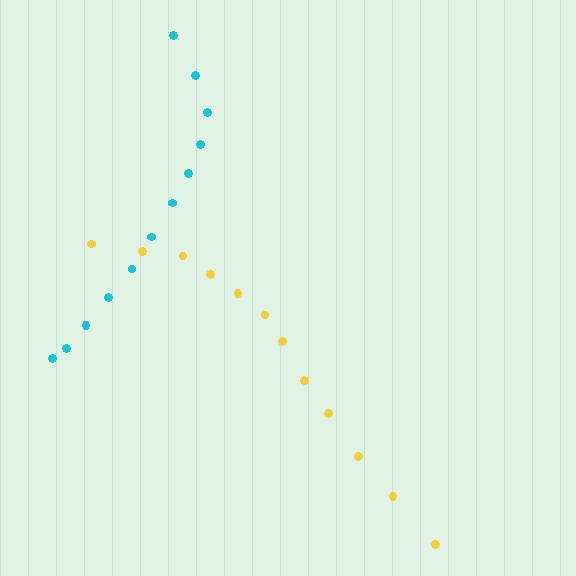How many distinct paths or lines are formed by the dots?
There are 2 distinct paths.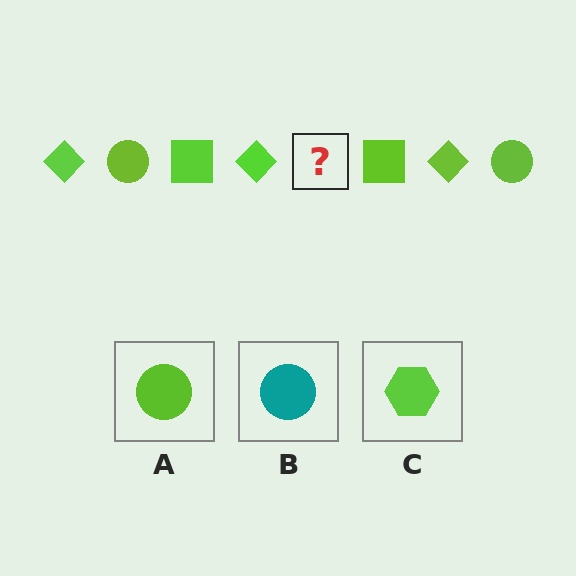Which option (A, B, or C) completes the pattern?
A.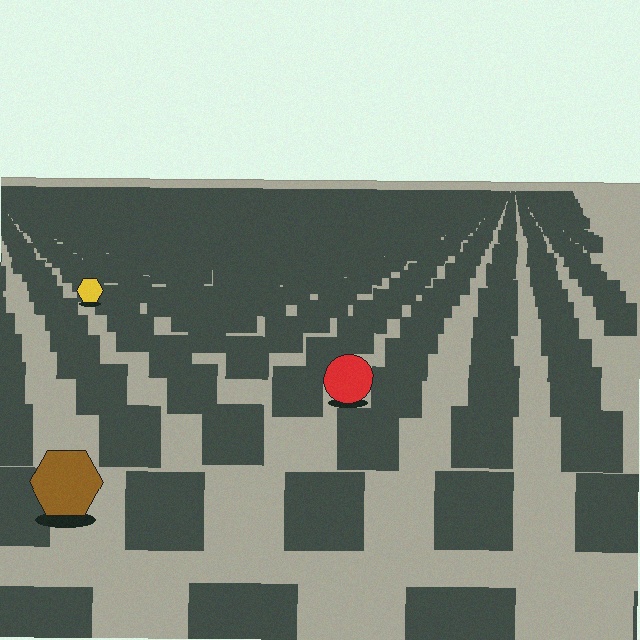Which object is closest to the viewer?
The brown hexagon is closest. The texture marks near it are larger and more spread out.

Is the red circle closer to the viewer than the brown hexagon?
No. The brown hexagon is closer — you can tell from the texture gradient: the ground texture is coarser near it.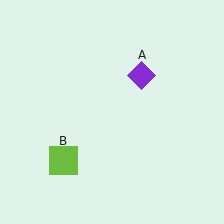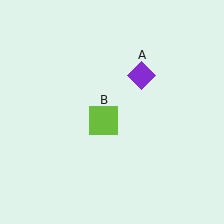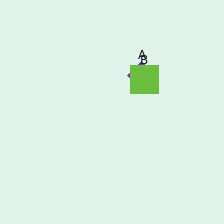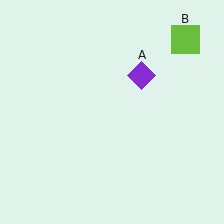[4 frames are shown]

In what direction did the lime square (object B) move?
The lime square (object B) moved up and to the right.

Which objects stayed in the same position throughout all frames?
Purple diamond (object A) remained stationary.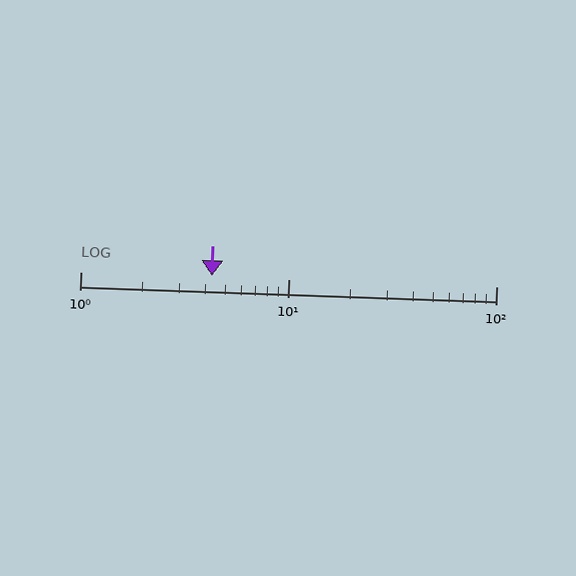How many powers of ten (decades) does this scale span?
The scale spans 2 decades, from 1 to 100.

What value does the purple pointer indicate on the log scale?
The pointer indicates approximately 4.3.